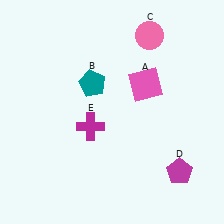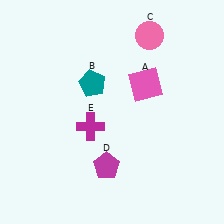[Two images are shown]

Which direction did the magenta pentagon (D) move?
The magenta pentagon (D) moved left.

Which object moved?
The magenta pentagon (D) moved left.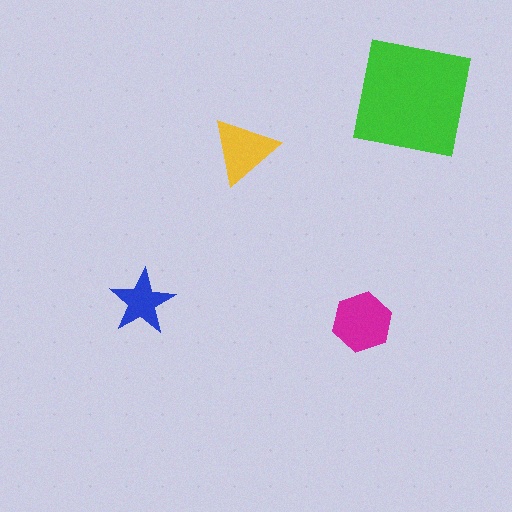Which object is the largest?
The green square.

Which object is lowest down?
The magenta hexagon is bottommost.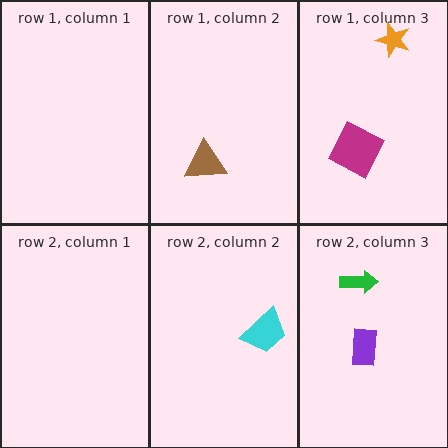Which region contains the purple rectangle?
The row 2, column 3 region.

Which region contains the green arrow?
The row 2, column 3 region.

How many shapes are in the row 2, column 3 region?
2.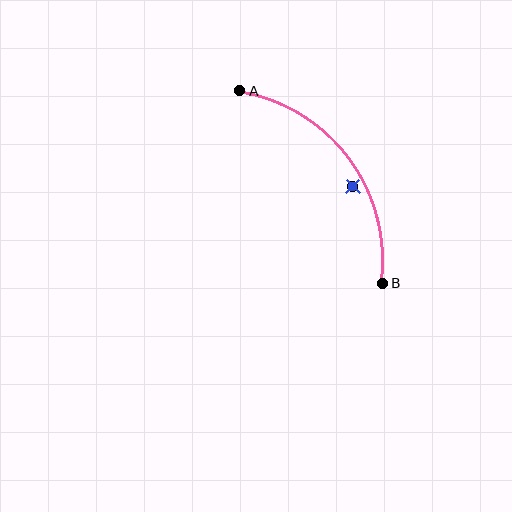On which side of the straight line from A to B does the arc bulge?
The arc bulges above and to the right of the straight line connecting A and B.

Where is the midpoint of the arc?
The arc midpoint is the point on the curve farthest from the straight line joining A and B. It sits above and to the right of that line.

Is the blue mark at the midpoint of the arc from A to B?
No — the blue mark does not lie on the arc at all. It sits slightly inside the curve.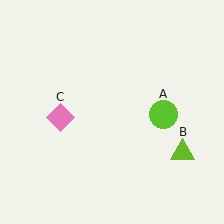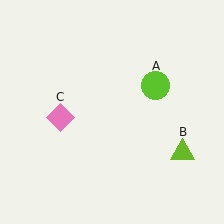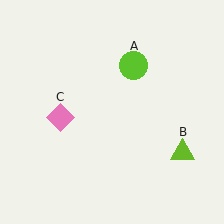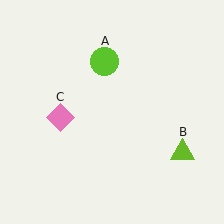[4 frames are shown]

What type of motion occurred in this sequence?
The lime circle (object A) rotated counterclockwise around the center of the scene.